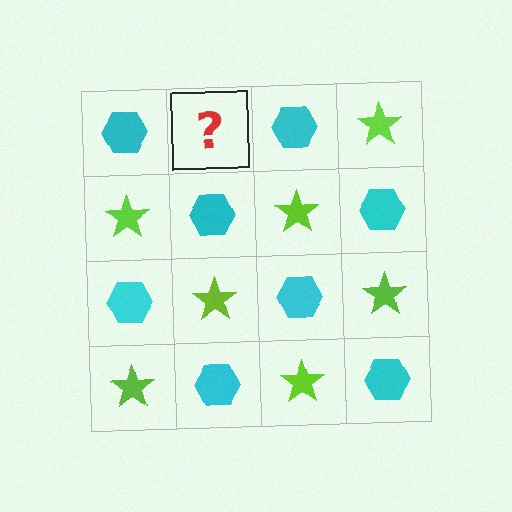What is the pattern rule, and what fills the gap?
The rule is that it alternates cyan hexagon and lime star in a checkerboard pattern. The gap should be filled with a lime star.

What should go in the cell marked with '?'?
The missing cell should contain a lime star.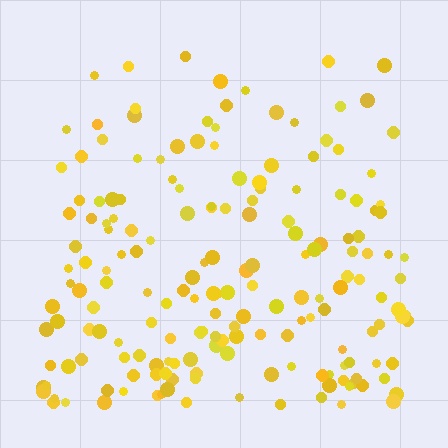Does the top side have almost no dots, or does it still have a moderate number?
Still a moderate number, just noticeably fewer than the bottom.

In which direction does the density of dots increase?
From top to bottom, with the bottom side densest.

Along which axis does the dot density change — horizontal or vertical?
Vertical.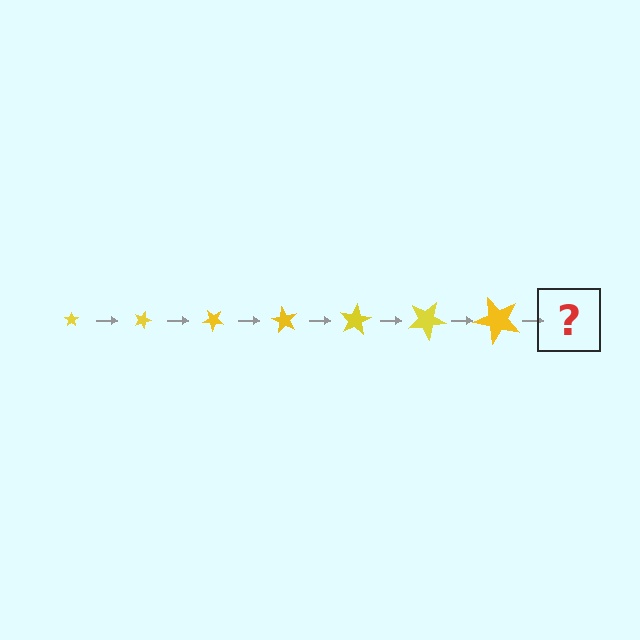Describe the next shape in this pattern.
It should be a star, larger than the previous one and rotated 140 degrees from the start.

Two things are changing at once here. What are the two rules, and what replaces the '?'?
The two rules are that the star grows larger each step and it rotates 20 degrees each step. The '?' should be a star, larger than the previous one and rotated 140 degrees from the start.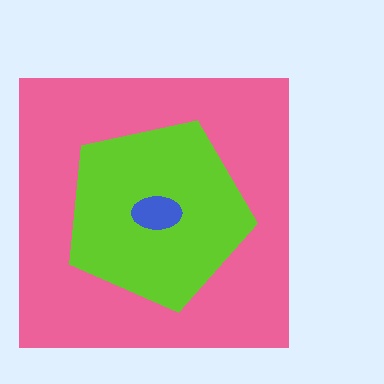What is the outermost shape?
The pink square.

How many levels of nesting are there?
3.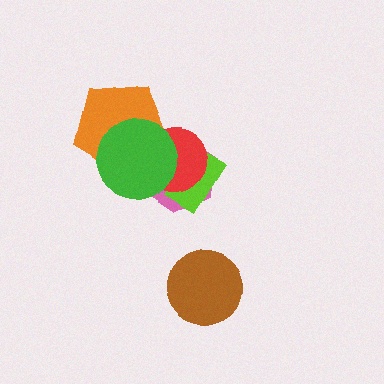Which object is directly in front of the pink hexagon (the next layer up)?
The orange pentagon is directly in front of the pink hexagon.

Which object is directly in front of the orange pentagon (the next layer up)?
The red circle is directly in front of the orange pentagon.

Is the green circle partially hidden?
No, no other shape covers it.